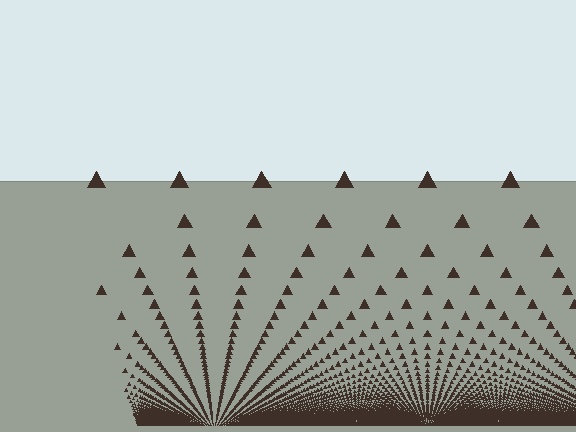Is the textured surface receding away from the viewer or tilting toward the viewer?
The surface appears to tilt toward the viewer. Texture elements get larger and sparser toward the top.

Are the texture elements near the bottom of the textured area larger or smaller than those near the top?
Smaller. The gradient is inverted — elements near the bottom are smaller and denser.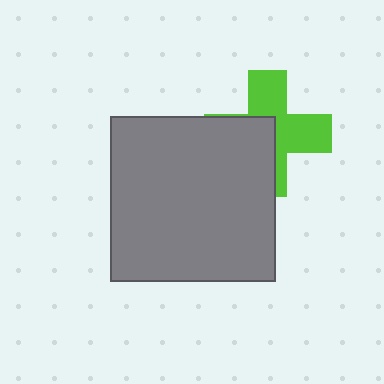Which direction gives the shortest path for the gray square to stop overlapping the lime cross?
Moving toward the lower-left gives the shortest separation.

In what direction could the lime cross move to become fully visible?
The lime cross could move toward the upper-right. That would shift it out from behind the gray square entirely.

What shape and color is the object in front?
The object in front is a gray square.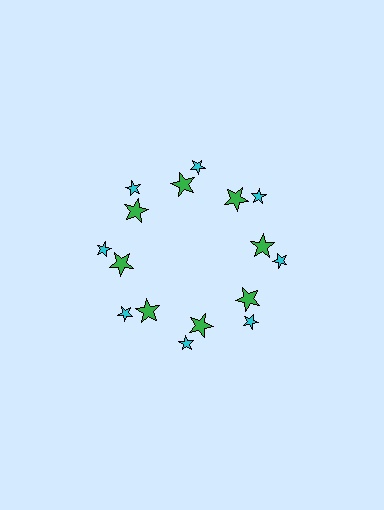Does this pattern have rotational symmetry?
Yes, this pattern has 8-fold rotational symmetry. It looks the same after rotating 45 degrees around the center.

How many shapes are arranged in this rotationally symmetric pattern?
There are 16 shapes, arranged in 8 groups of 2.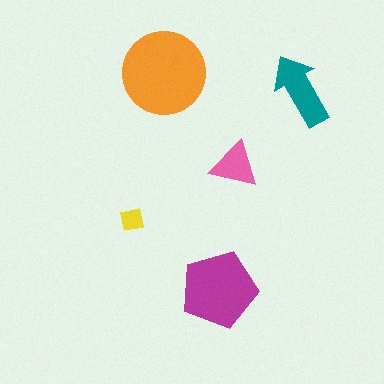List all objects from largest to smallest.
The orange circle, the magenta pentagon, the teal arrow, the pink triangle, the yellow square.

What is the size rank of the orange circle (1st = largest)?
1st.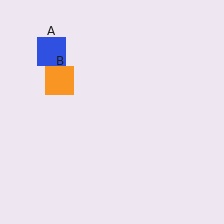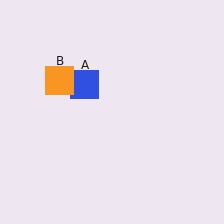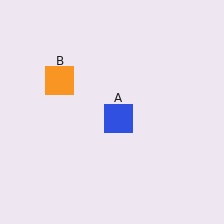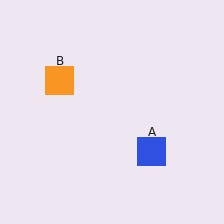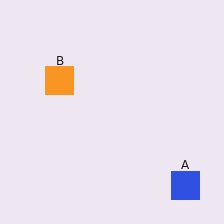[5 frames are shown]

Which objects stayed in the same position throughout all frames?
Orange square (object B) remained stationary.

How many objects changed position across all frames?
1 object changed position: blue square (object A).